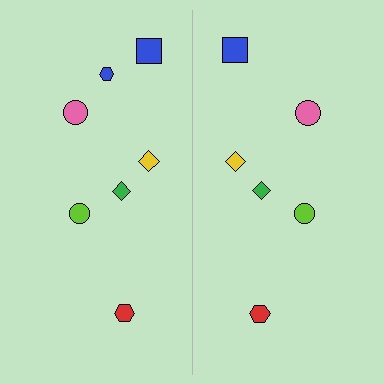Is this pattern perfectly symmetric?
No, the pattern is not perfectly symmetric. A blue hexagon is missing from the right side.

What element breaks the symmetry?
A blue hexagon is missing from the right side.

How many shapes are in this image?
There are 13 shapes in this image.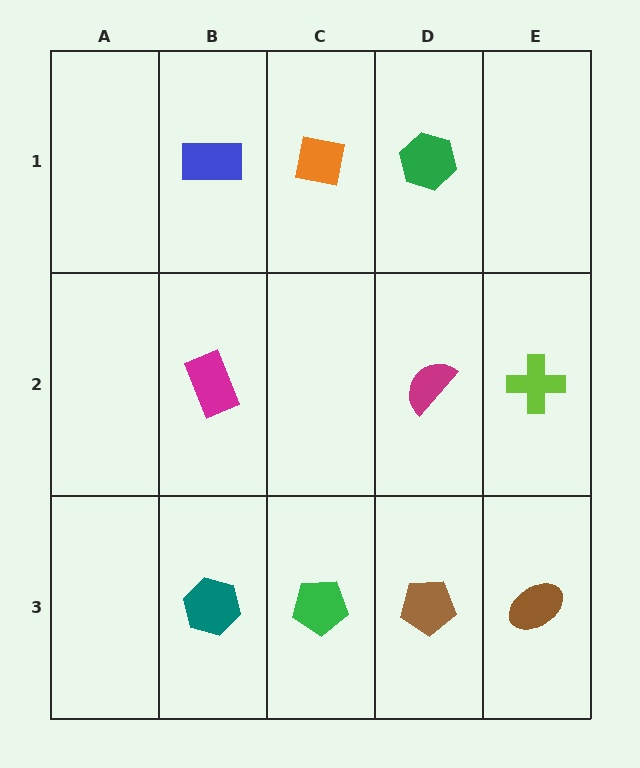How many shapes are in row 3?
4 shapes.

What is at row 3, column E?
A brown ellipse.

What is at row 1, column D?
A green hexagon.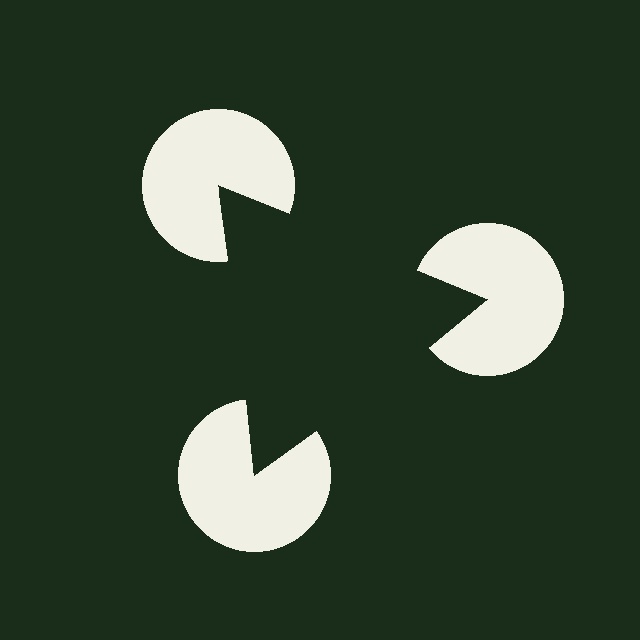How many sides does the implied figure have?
3 sides.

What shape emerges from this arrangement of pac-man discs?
An illusory triangle — its edges are inferred from the aligned wedge cuts in the pac-man discs, not physically drawn.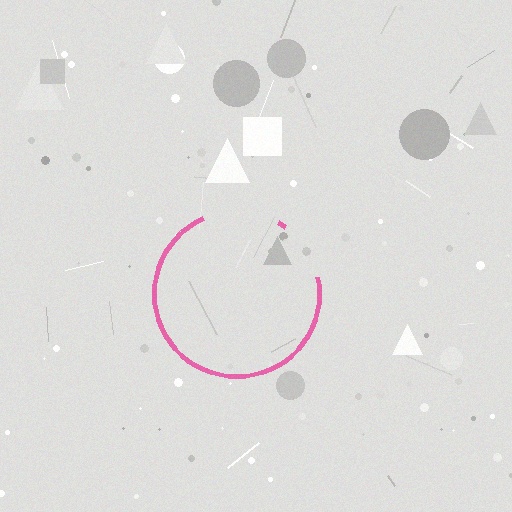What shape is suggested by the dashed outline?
The dashed outline suggests a circle.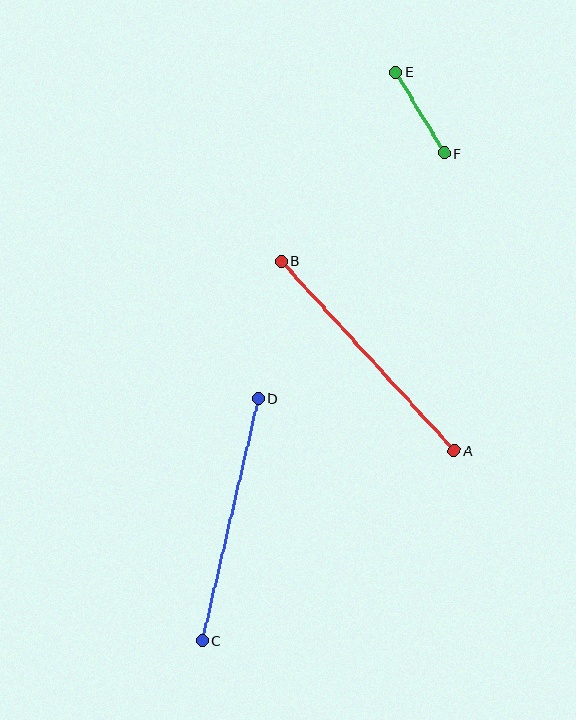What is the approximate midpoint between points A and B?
The midpoint is at approximately (368, 356) pixels.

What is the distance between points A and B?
The distance is approximately 257 pixels.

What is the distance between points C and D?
The distance is approximately 248 pixels.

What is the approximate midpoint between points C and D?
The midpoint is at approximately (230, 520) pixels.